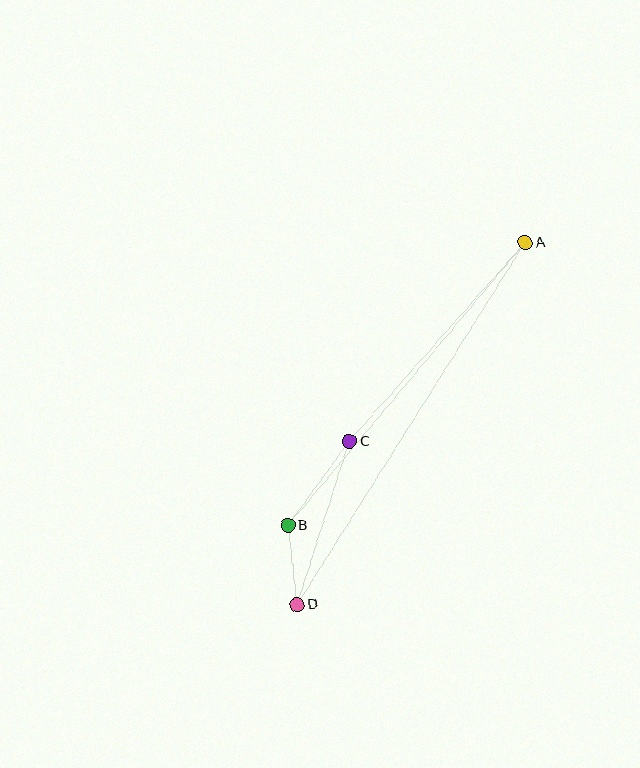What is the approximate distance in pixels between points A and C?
The distance between A and C is approximately 265 pixels.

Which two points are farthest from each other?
Points A and D are farthest from each other.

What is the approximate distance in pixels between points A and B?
The distance between A and B is approximately 369 pixels.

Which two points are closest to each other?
Points B and D are closest to each other.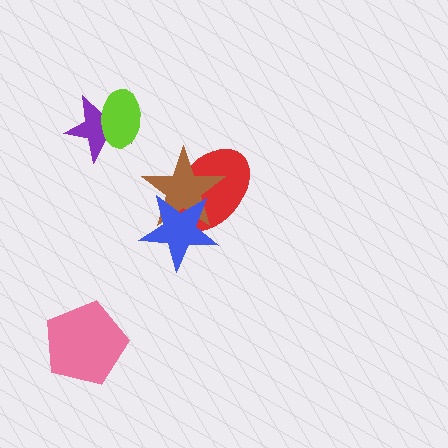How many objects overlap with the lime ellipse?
1 object overlaps with the lime ellipse.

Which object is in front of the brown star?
The blue star is in front of the brown star.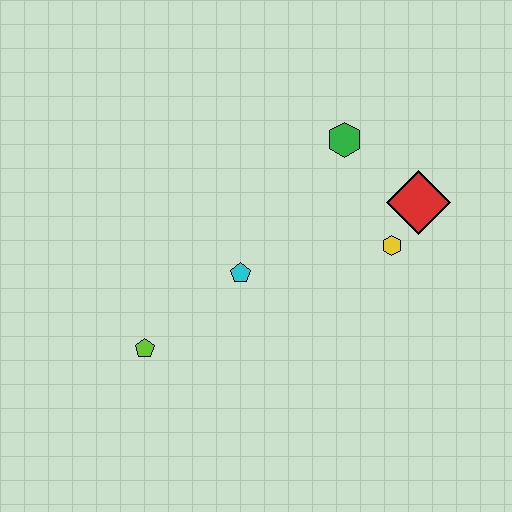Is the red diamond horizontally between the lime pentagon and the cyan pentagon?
No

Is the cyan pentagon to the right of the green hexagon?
No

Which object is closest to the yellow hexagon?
The red diamond is closest to the yellow hexagon.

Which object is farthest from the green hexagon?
The lime pentagon is farthest from the green hexagon.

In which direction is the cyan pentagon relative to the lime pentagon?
The cyan pentagon is to the right of the lime pentagon.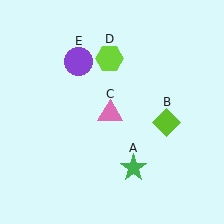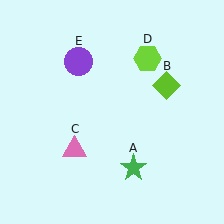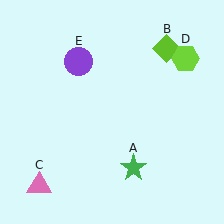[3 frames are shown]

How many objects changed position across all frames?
3 objects changed position: lime diamond (object B), pink triangle (object C), lime hexagon (object D).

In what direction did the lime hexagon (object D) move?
The lime hexagon (object D) moved right.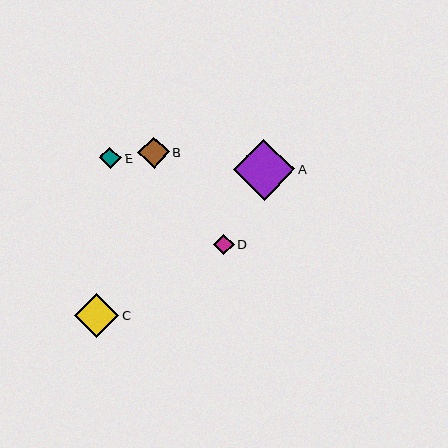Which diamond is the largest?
Diamond A is the largest with a size of approximately 61 pixels.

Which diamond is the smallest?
Diamond D is the smallest with a size of approximately 20 pixels.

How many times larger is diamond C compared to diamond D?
Diamond C is approximately 2.1 times the size of diamond D.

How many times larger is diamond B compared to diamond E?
Diamond B is approximately 1.4 times the size of diamond E.